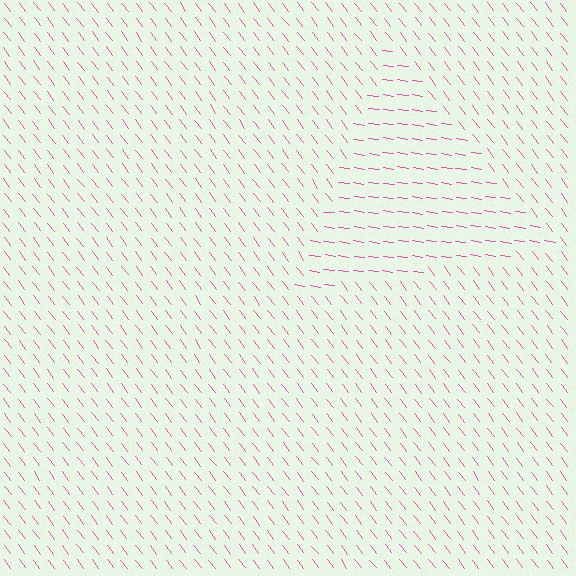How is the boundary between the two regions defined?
The boundary is defined purely by a change in line orientation (approximately 45 degrees difference). All lines are the same color and thickness.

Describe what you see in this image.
The image is filled with small pink line segments. A triangle region in the image has lines oriented differently from the surrounding lines, creating a visible texture boundary.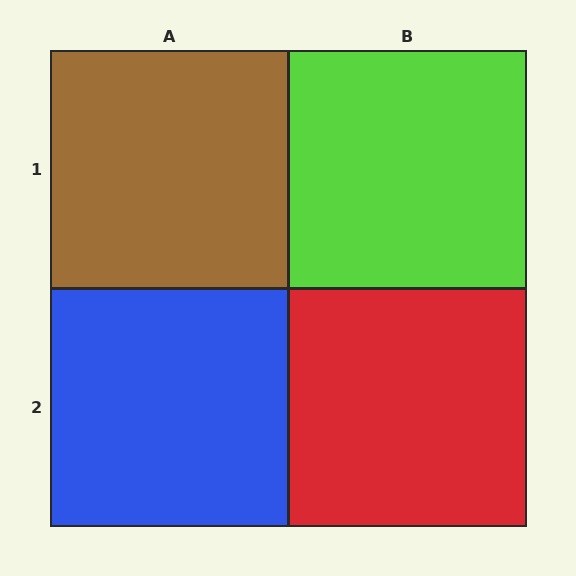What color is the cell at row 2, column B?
Red.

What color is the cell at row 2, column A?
Blue.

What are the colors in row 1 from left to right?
Brown, lime.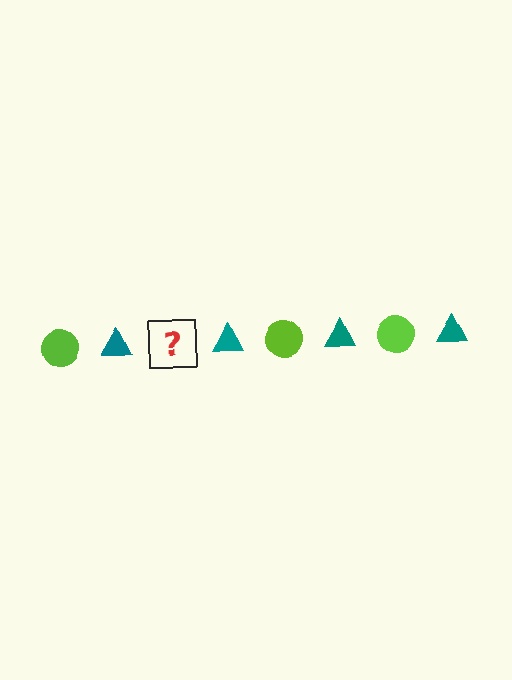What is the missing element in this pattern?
The missing element is a lime circle.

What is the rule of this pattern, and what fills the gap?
The rule is that the pattern alternates between lime circle and teal triangle. The gap should be filled with a lime circle.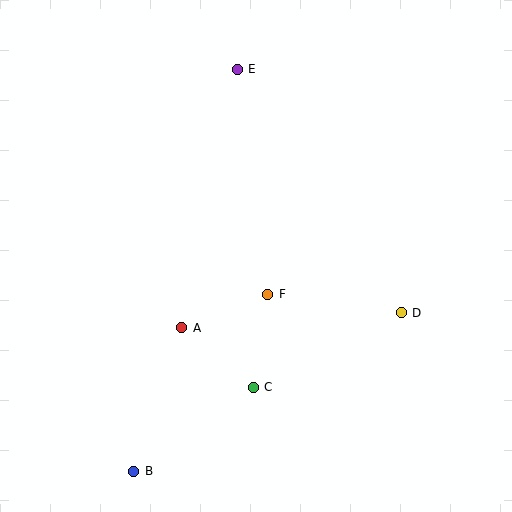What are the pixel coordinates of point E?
Point E is at (237, 69).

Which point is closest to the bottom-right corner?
Point D is closest to the bottom-right corner.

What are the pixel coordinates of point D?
Point D is at (401, 313).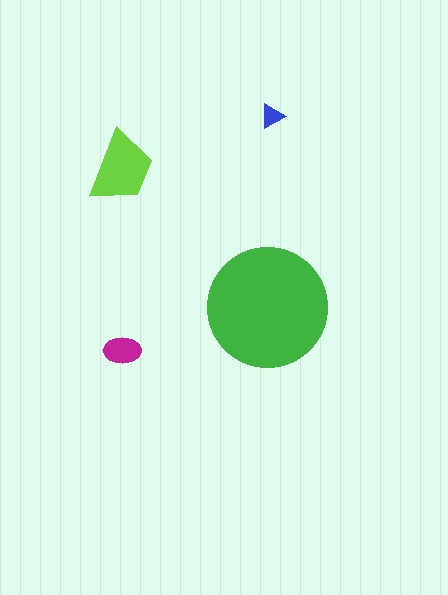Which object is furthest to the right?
The blue triangle is rightmost.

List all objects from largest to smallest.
The green circle, the lime trapezoid, the magenta ellipse, the blue triangle.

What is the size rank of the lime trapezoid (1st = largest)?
2nd.